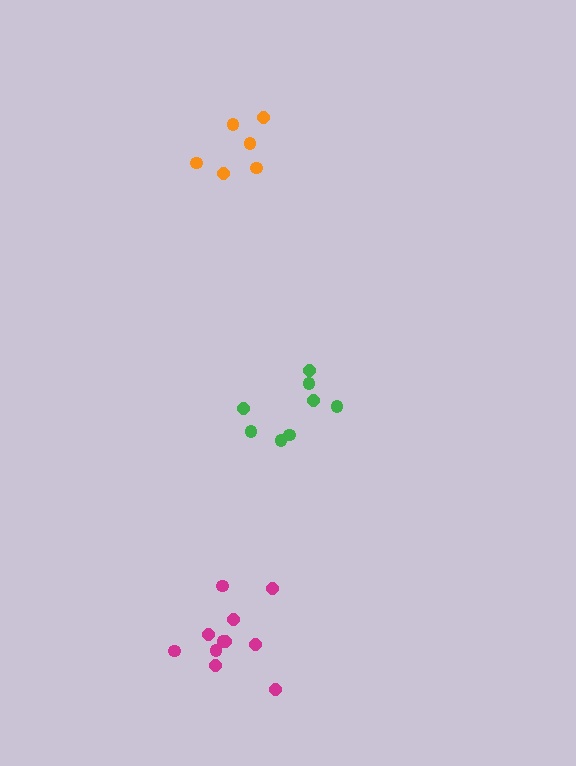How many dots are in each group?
Group 1: 6 dots, Group 2: 11 dots, Group 3: 8 dots (25 total).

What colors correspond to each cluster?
The clusters are colored: orange, magenta, green.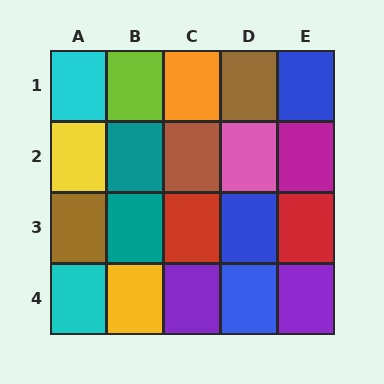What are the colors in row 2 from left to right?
Yellow, teal, brown, pink, magenta.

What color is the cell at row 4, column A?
Cyan.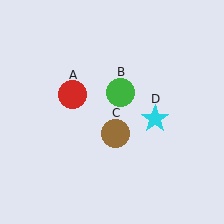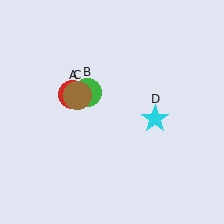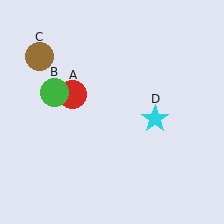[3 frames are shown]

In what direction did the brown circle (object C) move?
The brown circle (object C) moved up and to the left.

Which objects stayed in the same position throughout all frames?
Red circle (object A) and cyan star (object D) remained stationary.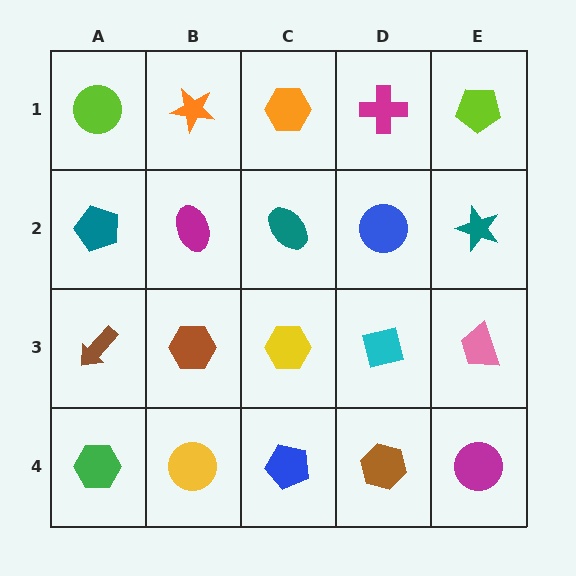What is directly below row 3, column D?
A brown hexagon.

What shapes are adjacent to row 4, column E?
A pink trapezoid (row 3, column E), a brown hexagon (row 4, column D).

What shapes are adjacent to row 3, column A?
A teal pentagon (row 2, column A), a green hexagon (row 4, column A), a brown hexagon (row 3, column B).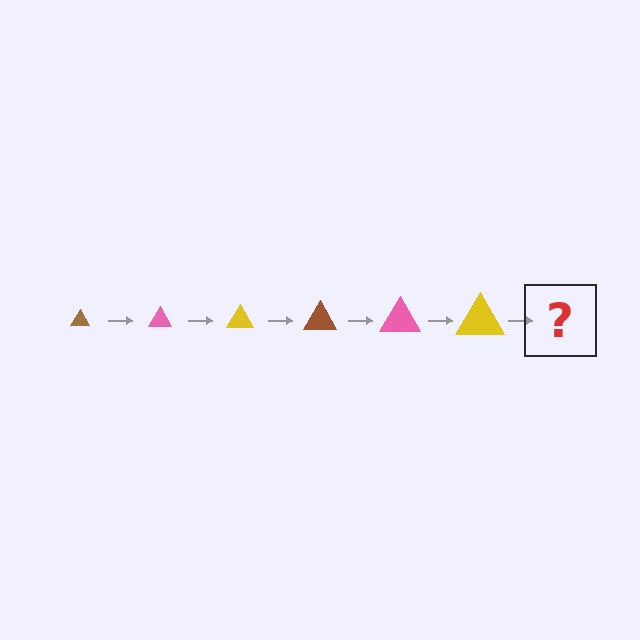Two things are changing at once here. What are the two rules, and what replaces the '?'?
The two rules are that the triangle grows larger each step and the color cycles through brown, pink, and yellow. The '?' should be a brown triangle, larger than the previous one.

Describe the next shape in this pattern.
It should be a brown triangle, larger than the previous one.